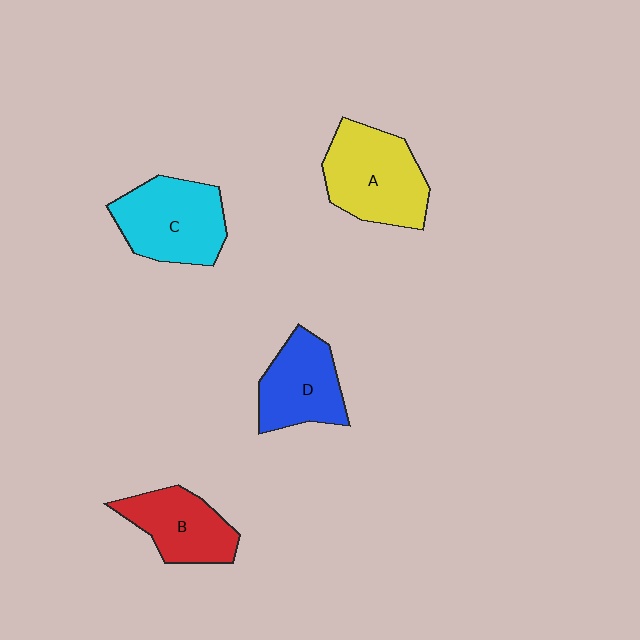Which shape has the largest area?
Shape A (yellow).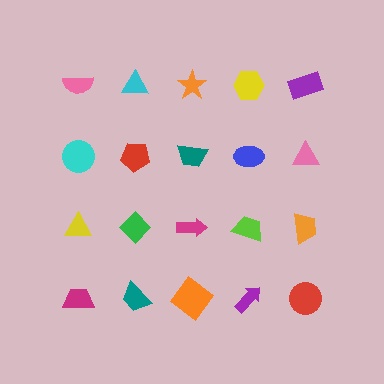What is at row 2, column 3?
A teal trapezoid.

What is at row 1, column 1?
A pink semicircle.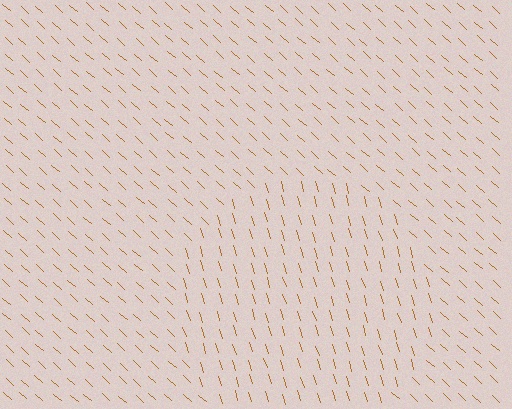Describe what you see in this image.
The image is filled with small brown line segments. A circle region in the image has lines oriented differently from the surrounding lines, creating a visible texture boundary.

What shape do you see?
I see a circle.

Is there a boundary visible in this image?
Yes, there is a texture boundary formed by a change in line orientation.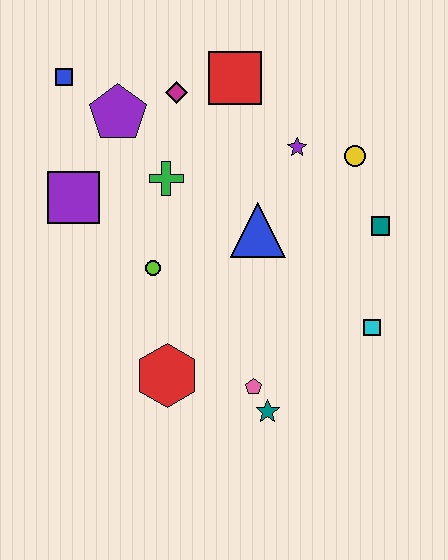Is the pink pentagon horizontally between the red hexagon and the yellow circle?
Yes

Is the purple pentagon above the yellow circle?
Yes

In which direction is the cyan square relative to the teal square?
The cyan square is below the teal square.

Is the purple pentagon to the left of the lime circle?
Yes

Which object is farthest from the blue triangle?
The blue square is farthest from the blue triangle.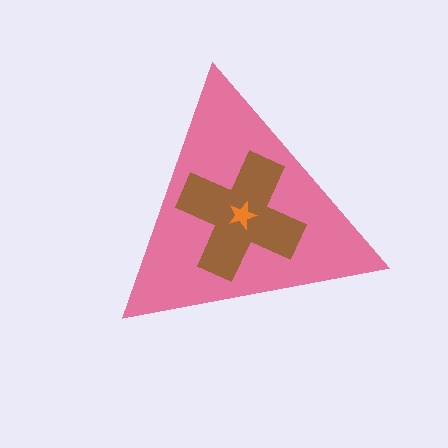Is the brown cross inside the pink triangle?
Yes.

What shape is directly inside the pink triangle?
The brown cross.